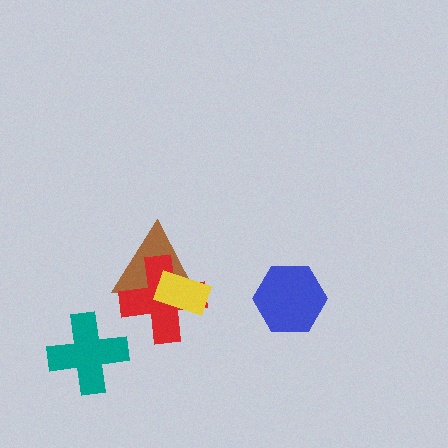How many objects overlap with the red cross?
2 objects overlap with the red cross.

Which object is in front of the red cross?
The yellow rectangle is in front of the red cross.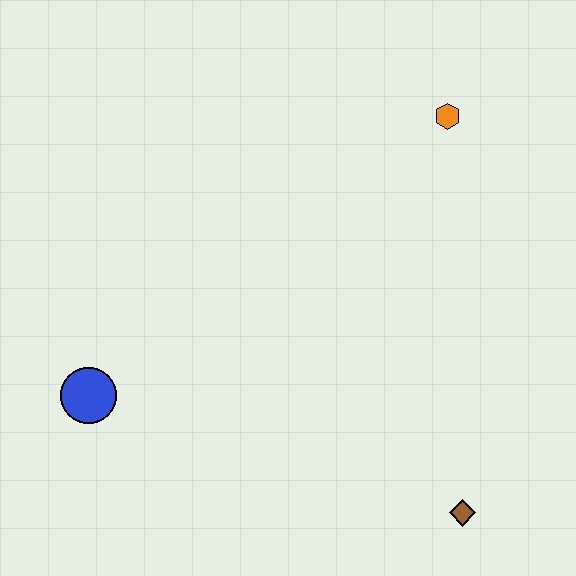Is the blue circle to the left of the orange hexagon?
Yes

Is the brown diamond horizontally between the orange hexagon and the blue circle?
No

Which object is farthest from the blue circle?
The orange hexagon is farthest from the blue circle.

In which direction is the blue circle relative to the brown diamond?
The blue circle is to the left of the brown diamond.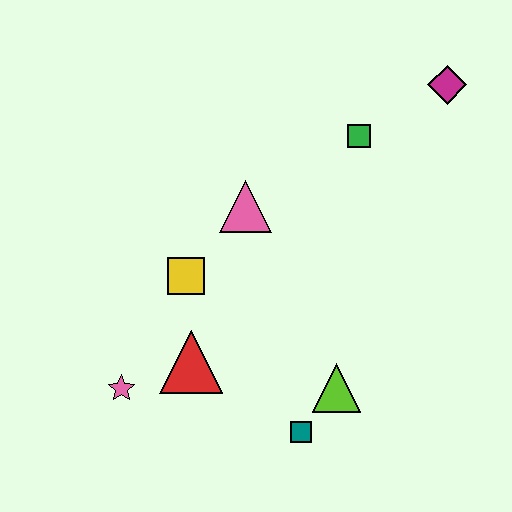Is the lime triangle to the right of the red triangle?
Yes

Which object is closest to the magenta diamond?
The green square is closest to the magenta diamond.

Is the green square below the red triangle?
No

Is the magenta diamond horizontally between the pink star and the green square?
No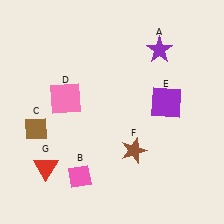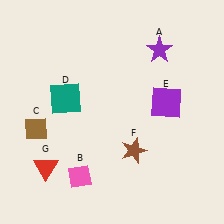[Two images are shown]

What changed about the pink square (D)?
In Image 1, D is pink. In Image 2, it changed to teal.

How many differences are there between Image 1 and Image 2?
There is 1 difference between the two images.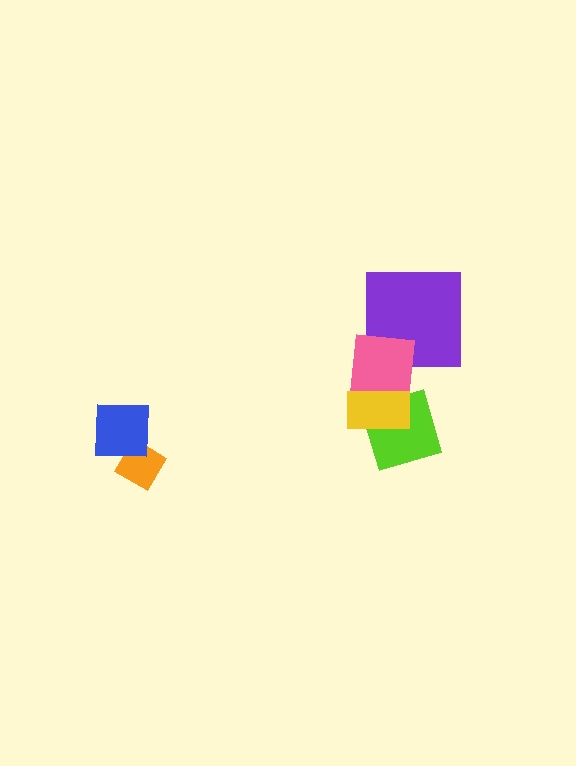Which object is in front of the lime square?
The yellow rectangle is in front of the lime square.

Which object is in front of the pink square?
The yellow rectangle is in front of the pink square.